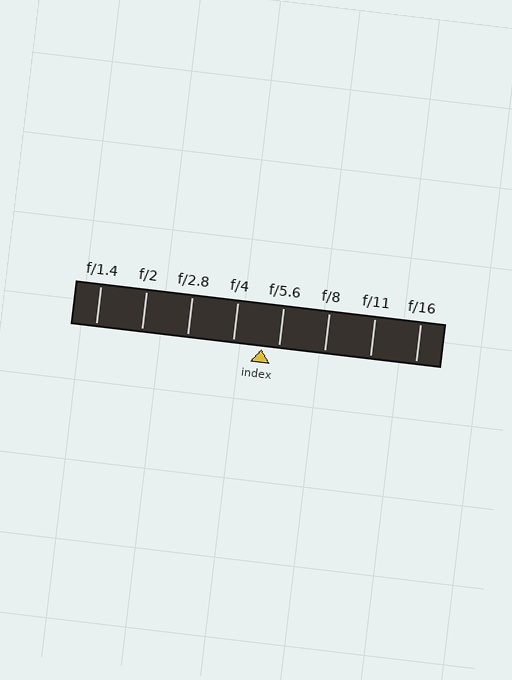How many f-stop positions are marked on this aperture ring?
There are 8 f-stop positions marked.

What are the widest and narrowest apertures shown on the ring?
The widest aperture shown is f/1.4 and the narrowest is f/16.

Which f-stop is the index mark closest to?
The index mark is closest to f/5.6.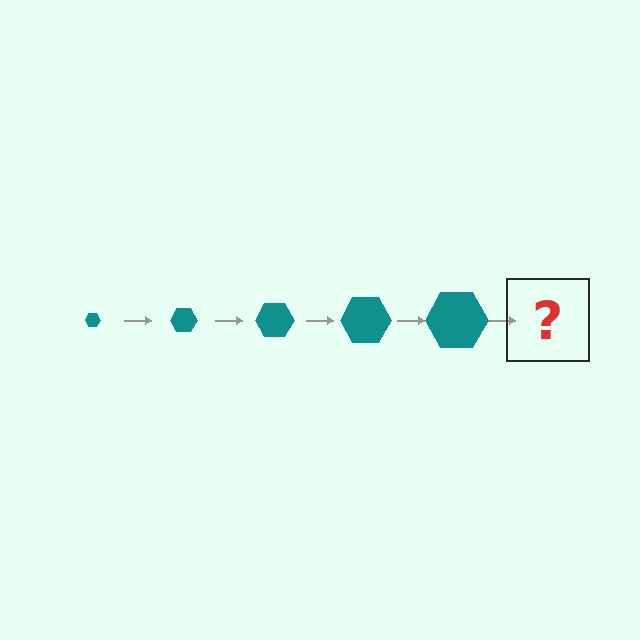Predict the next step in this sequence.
The next step is a teal hexagon, larger than the previous one.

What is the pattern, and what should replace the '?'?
The pattern is that the hexagon gets progressively larger each step. The '?' should be a teal hexagon, larger than the previous one.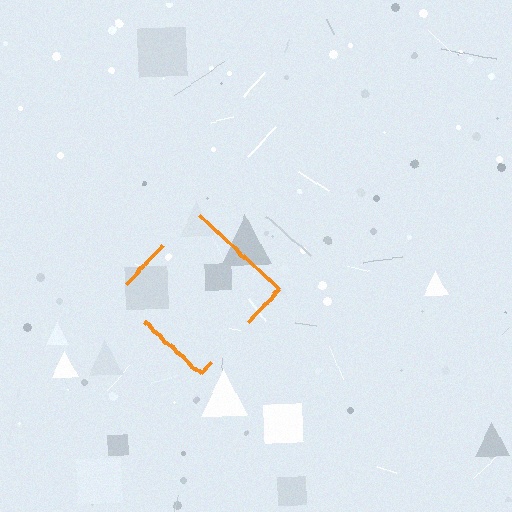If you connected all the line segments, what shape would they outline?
They would outline a diamond.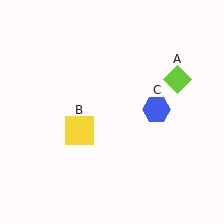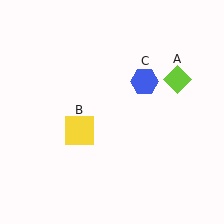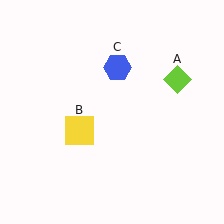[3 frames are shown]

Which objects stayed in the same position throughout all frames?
Lime diamond (object A) and yellow square (object B) remained stationary.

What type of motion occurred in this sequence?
The blue hexagon (object C) rotated counterclockwise around the center of the scene.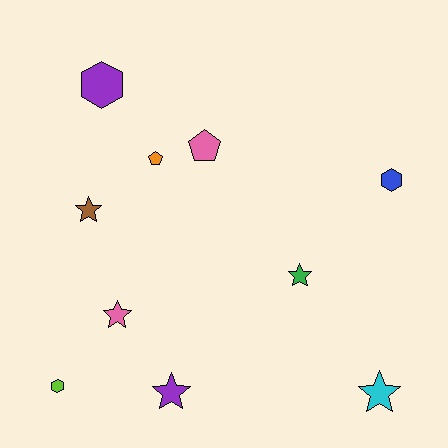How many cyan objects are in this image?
There is 1 cyan object.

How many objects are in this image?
There are 10 objects.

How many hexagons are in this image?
There are 3 hexagons.